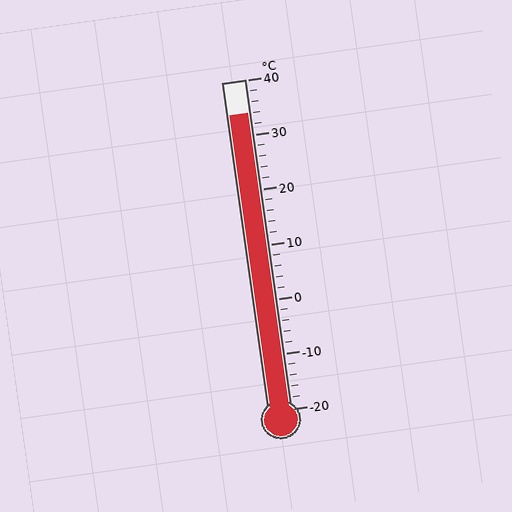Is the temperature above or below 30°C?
The temperature is above 30°C.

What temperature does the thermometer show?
The thermometer shows approximately 34°C.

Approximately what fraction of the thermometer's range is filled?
The thermometer is filled to approximately 90% of its range.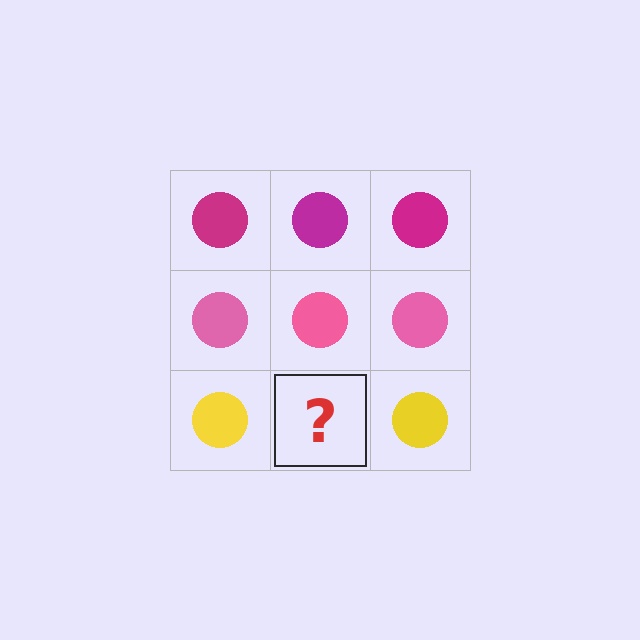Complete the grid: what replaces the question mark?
The question mark should be replaced with a yellow circle.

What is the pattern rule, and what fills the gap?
The rule is that each row has a consistent color. The gap should be filled with a yellow circle.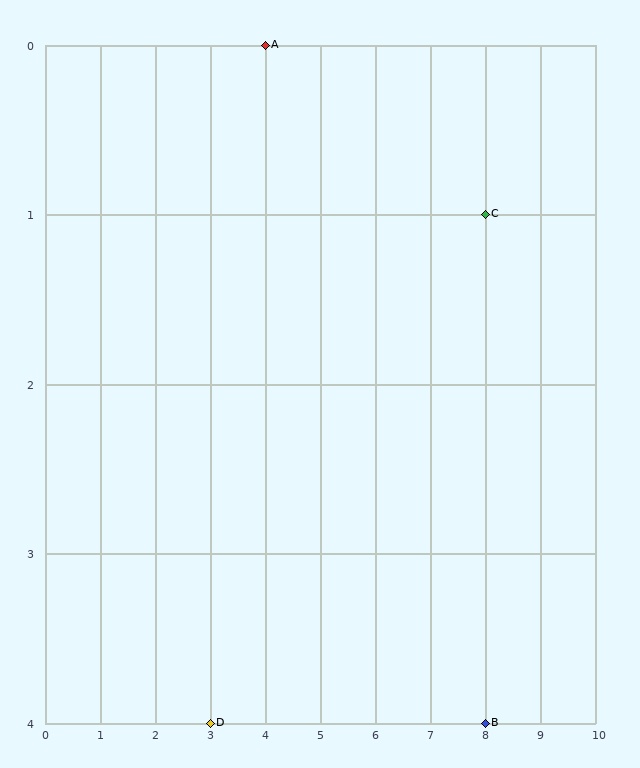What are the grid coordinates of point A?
Point A is at grid coordinates (4, 0).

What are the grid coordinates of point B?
Point B is at grid coordinates (8, 4).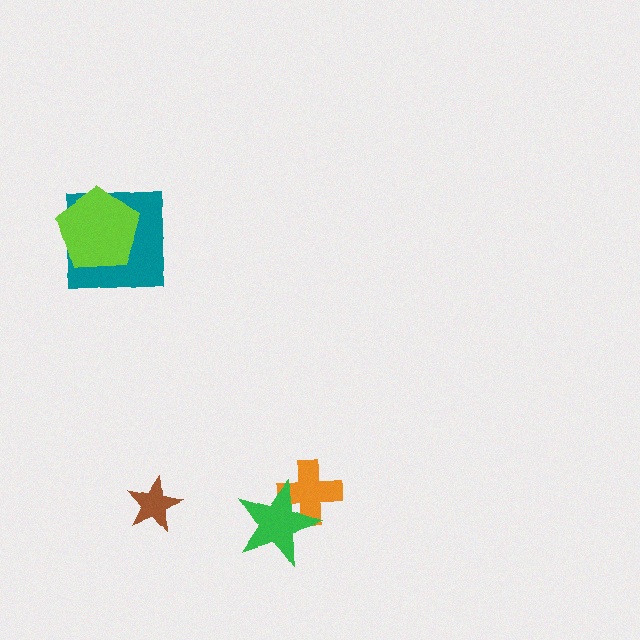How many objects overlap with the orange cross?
1 object overlaps with the orange cross.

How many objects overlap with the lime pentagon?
1 object overlaps with the lime pentagon.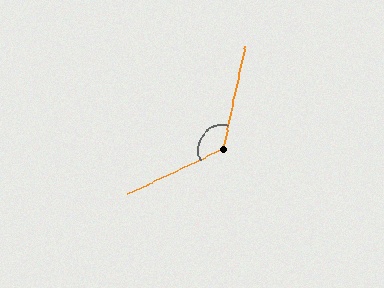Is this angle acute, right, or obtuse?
It is obtuse.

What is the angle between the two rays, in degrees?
Approximately 128 degrees.